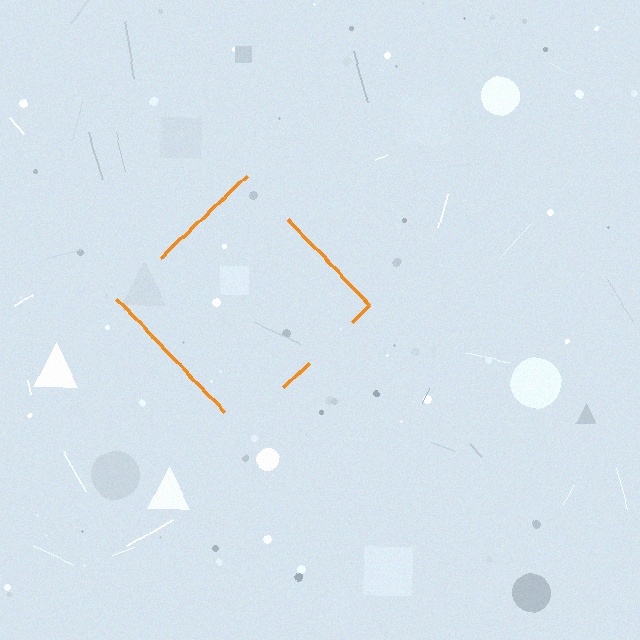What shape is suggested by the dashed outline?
The dashed outline suggests a diamond.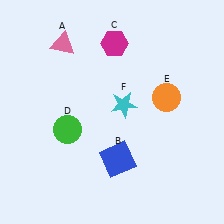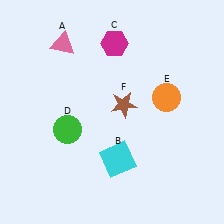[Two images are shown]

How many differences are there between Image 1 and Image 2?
There are 2 differences between the two images.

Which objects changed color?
B changed from blue to cyan. F changed from cyan to brown.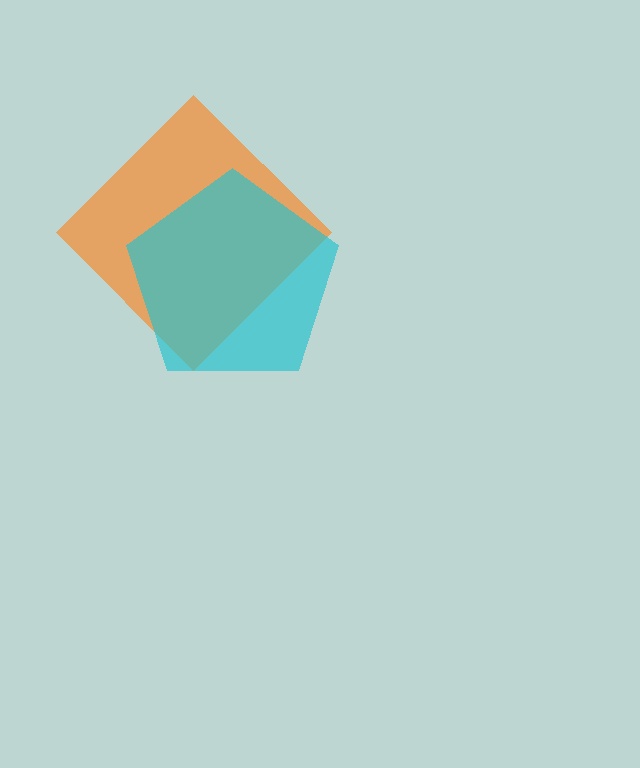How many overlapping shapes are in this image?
There are 2 overlapping shapes in the image.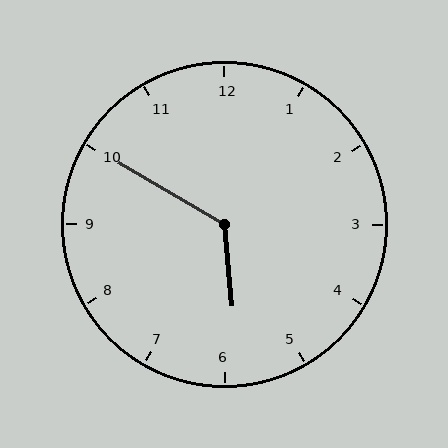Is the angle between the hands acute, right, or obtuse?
It is obtuse.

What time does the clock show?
5:50.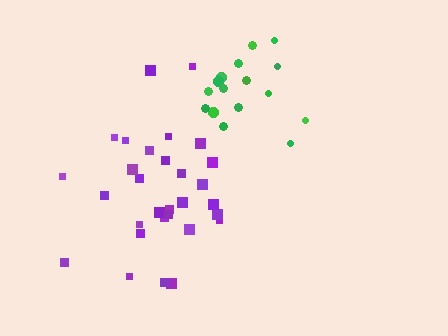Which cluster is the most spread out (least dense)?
Purple.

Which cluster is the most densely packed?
Green.